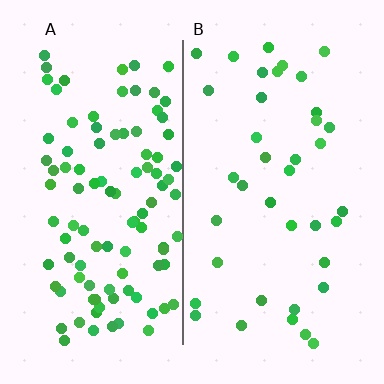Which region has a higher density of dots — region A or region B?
A (the left).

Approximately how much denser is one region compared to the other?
Approximately 2.6× — region A over region B.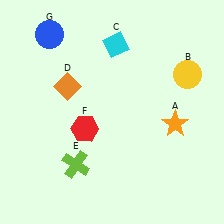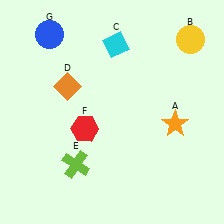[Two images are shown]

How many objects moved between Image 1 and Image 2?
1 object moved between the two images.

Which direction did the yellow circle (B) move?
The yellow circle (B) moved up.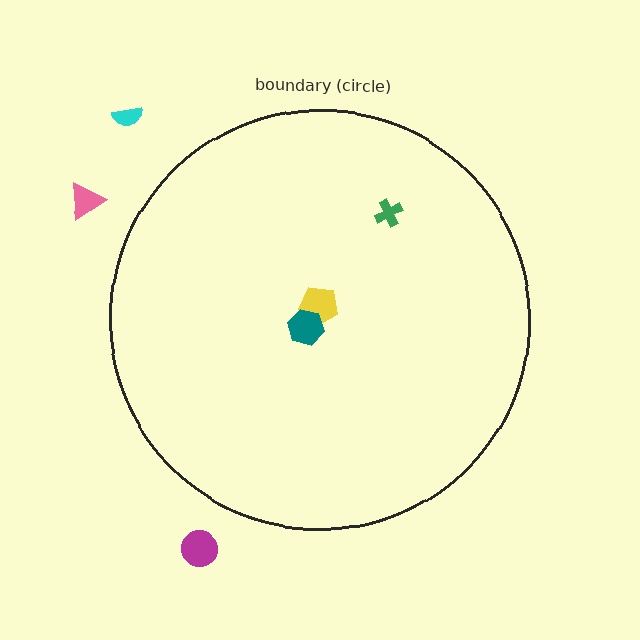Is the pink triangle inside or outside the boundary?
Outside.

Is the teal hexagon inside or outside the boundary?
Inside.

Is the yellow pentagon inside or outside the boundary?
Inside.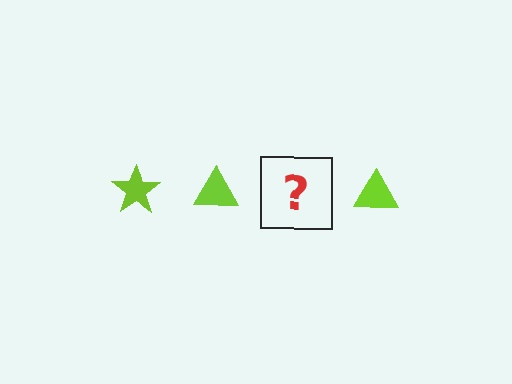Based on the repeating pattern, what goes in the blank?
The blank should be a lime star.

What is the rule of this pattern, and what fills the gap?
The rule is that the pattern cycles through star, triangle shapes in lime. The gap should be filled with a lime star.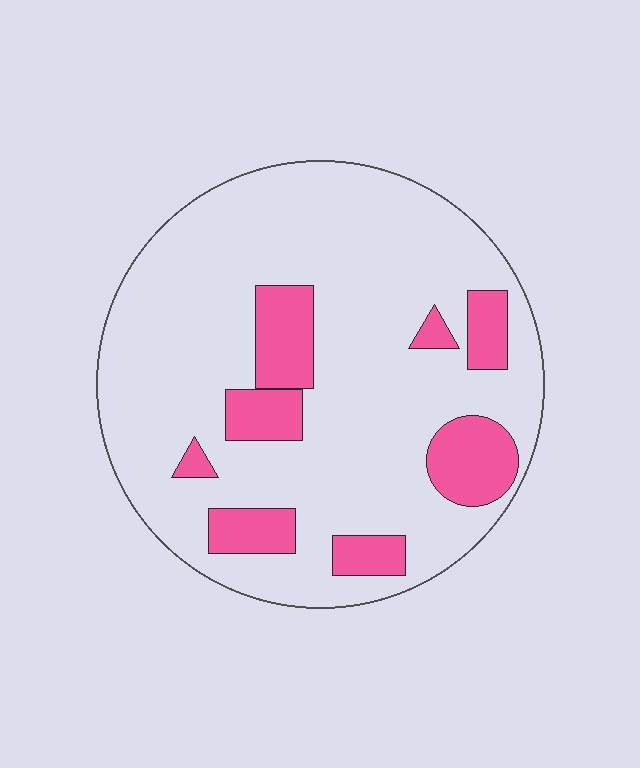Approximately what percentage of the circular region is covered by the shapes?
Approximately 20%.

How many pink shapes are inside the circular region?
8.